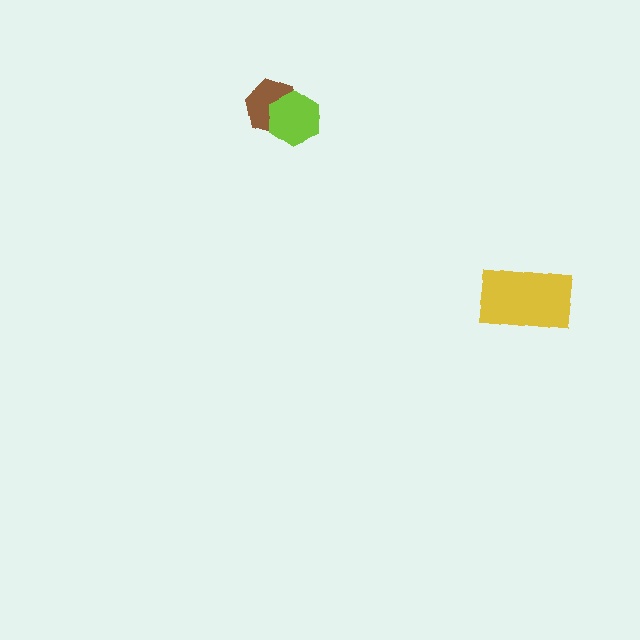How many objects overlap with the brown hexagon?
1 object overlaps with the brown hexagon.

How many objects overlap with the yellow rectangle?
0 objects overlap with the yellow rectangle.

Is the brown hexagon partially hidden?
Yes, it is partially covered by another shape.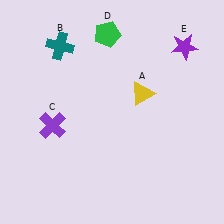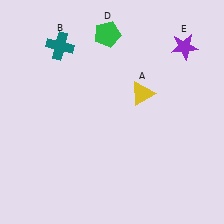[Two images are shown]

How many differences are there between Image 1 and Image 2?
There is 1 difference between the two images.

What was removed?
The purple cross (C) was removed in Image 2.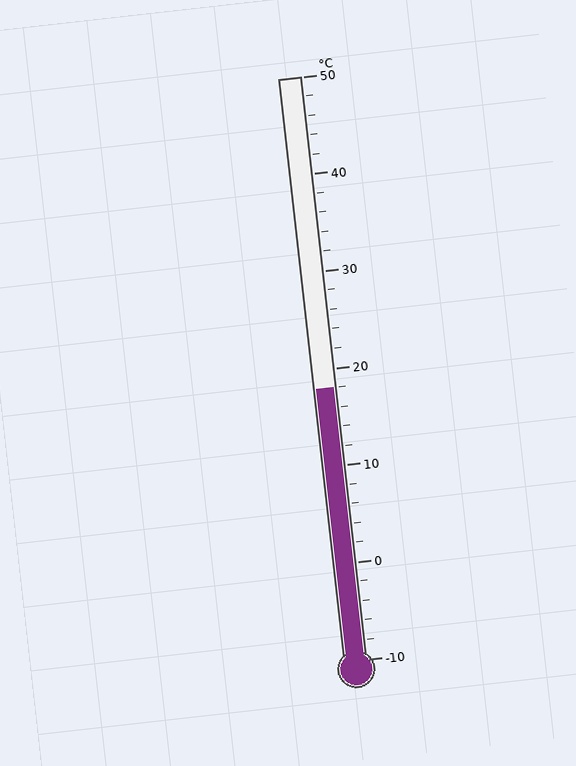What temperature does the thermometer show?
The thermometer shows approximately 18°C.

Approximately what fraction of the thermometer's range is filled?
The thermometer is filled to approximately 45% of its range.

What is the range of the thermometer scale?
The thermometer scale ranges from -10°C to 50°C.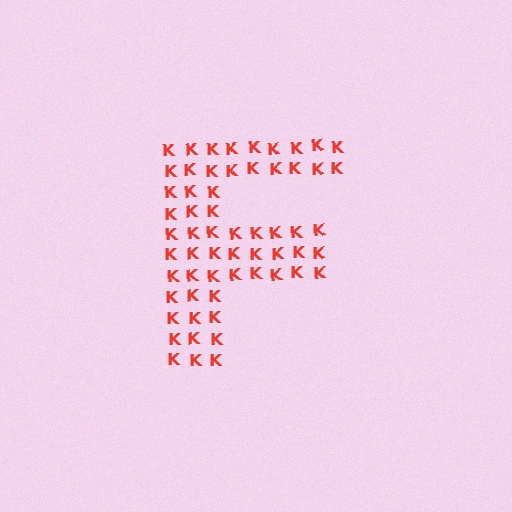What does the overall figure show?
The overall figure shows the letter F.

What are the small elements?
The small elements are letter K's.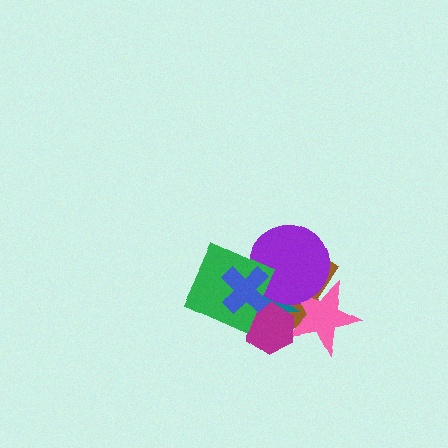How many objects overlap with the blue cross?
5 objects overlap with the blue cross.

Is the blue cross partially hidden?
No, no other shape covers it.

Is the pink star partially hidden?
Yes, it is partially covered by another shape.